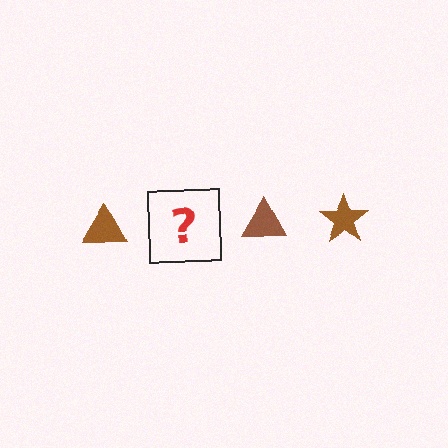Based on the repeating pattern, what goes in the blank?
The blank should be a brown star.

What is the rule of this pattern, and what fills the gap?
The rule is that the pattern cycles through triangle, star shapes in brown. The gap should be filled with a brown star.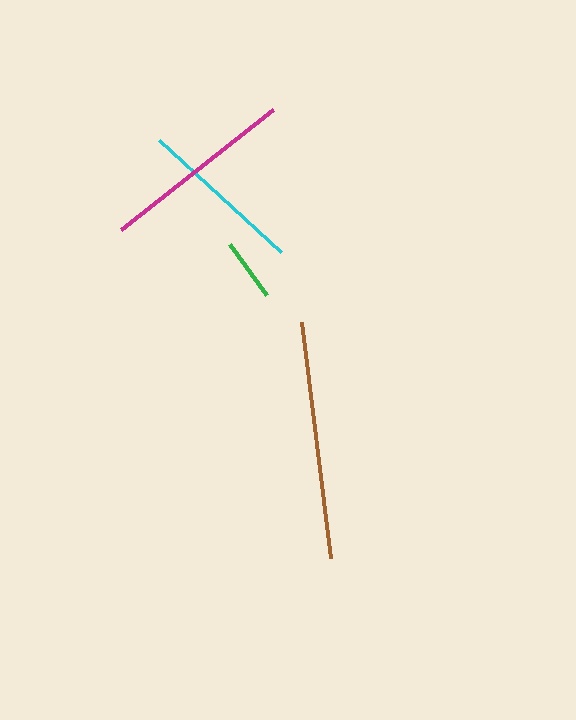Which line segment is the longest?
The brown line is the longest at approximately 238 pixels.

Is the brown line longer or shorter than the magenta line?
The brown line is longer than the magenta line.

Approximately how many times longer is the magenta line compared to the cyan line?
The magenta line is approximately 1.2 times the length of the cyan line.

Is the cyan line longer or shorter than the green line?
The cyan line is longer than the green line.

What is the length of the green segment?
The green segment is approximately 63 pixels long.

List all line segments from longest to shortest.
From longest to shortest: brown, magenta, cyan, green.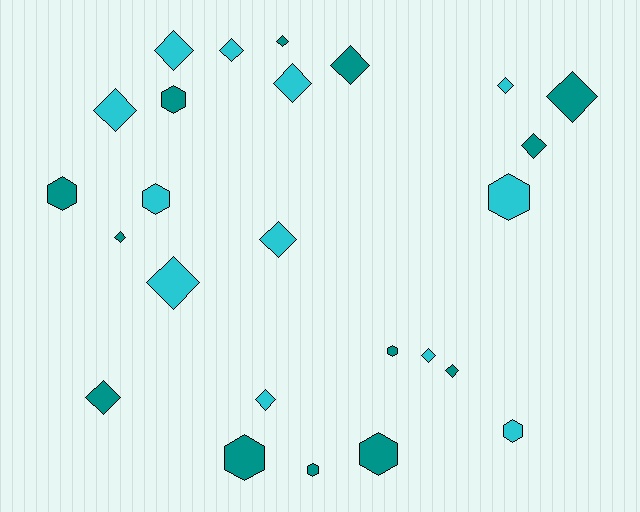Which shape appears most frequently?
Diamond, with 16 objects.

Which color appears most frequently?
Teal, with 13 objects.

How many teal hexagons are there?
There are 6 teal hexagons.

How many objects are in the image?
There are 25 objects.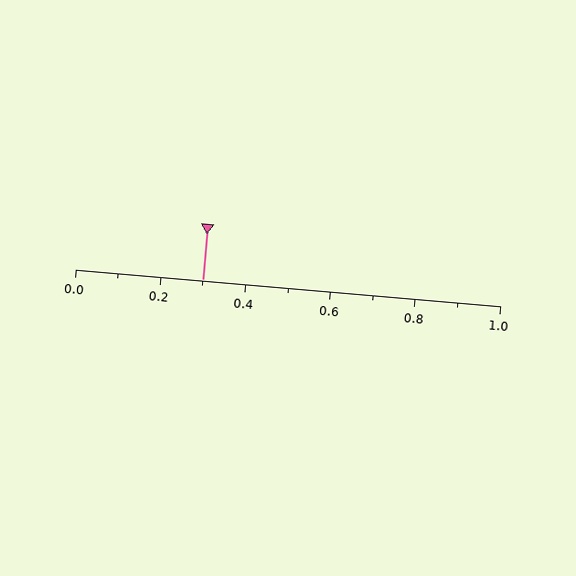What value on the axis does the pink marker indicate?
The marker indicates approximately 0.3.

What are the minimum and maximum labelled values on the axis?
The axis runs from 0.0 to 1.0.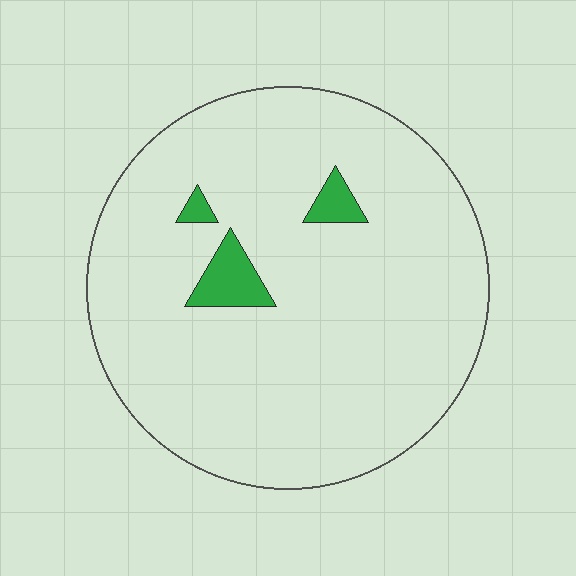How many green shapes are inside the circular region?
3.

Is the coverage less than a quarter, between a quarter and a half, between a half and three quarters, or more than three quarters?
Less than a quarter.